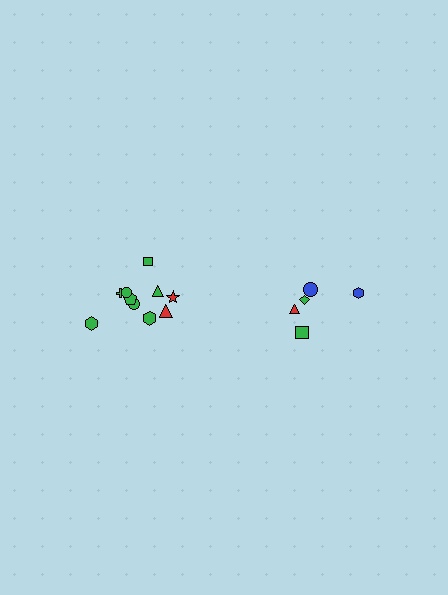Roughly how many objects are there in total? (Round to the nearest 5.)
Roughly 15 objects in total.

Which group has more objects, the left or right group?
The left group.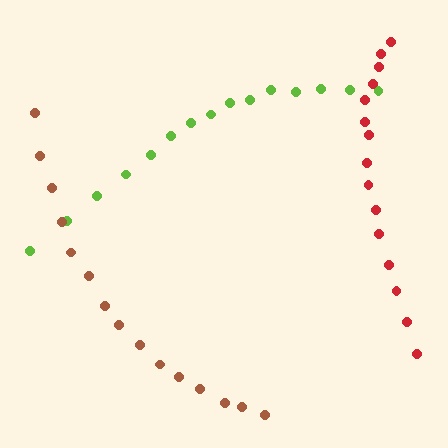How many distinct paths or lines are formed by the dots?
There are 3 distinct paths.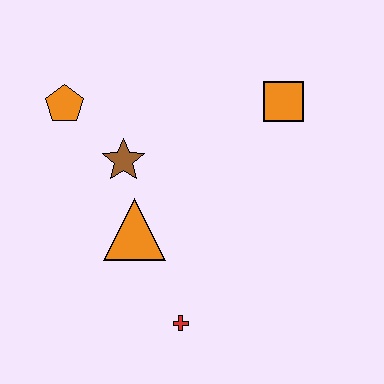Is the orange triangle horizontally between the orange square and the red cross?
No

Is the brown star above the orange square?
No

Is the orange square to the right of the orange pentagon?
Yes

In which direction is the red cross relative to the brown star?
The red cross is below the brown star.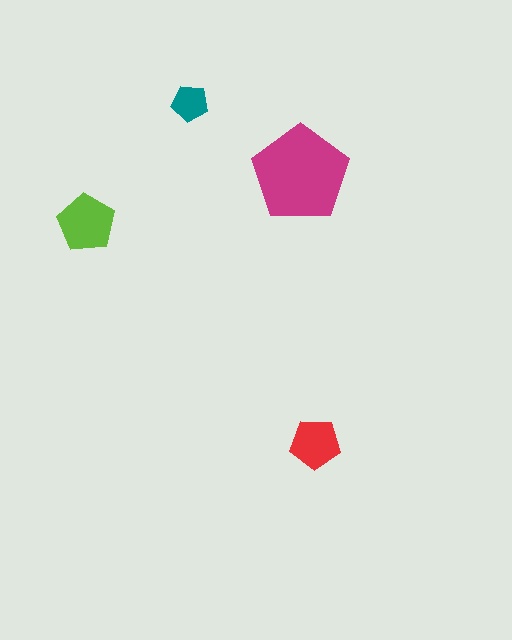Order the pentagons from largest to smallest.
the magenta one, the lime one, the red one, the teal one.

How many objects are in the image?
There are 4 objects in the image.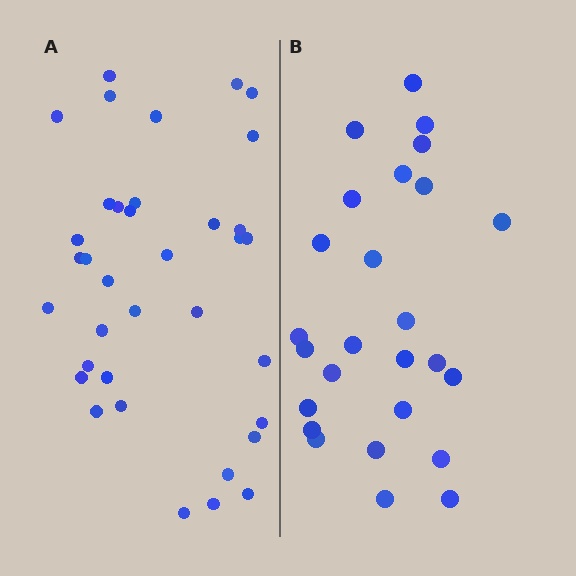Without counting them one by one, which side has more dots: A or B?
Region A (the left region) has more dots.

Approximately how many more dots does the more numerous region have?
Region A has roughly 10 or so more dots than region B.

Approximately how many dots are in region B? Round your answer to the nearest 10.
About 30 dots. (The exact count is 26, which rounds to 30.)